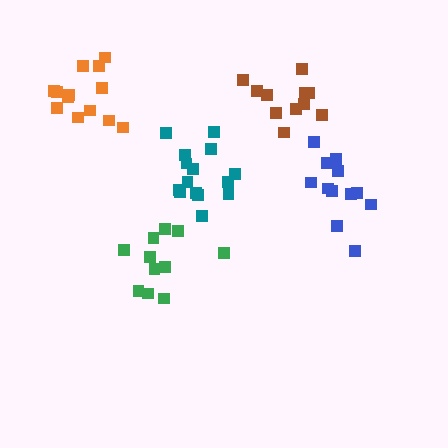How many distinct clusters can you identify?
There are 5 distinct clusters.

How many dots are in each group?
Group 1: 11 dots, Group 2: 12 dots, Group 3: 15 dots, Group 4: 13 dots, Group 5: 11 dots (62 total).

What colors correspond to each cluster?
The clusters are colored: green, blue, teal, orange, brown.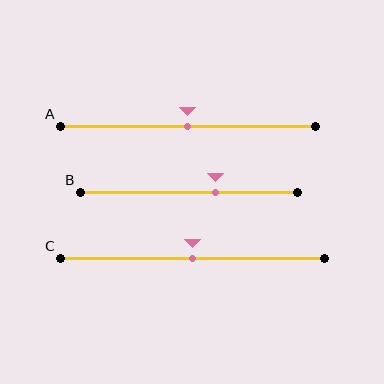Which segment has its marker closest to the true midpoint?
Segment A has its marker closest to the true midpoint.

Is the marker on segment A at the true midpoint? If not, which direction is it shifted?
Yes, the marker on segment A is at the true midpoint.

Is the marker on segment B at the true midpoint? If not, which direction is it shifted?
No, the marker on segment B is shifted to the right by about 12% of the segment length.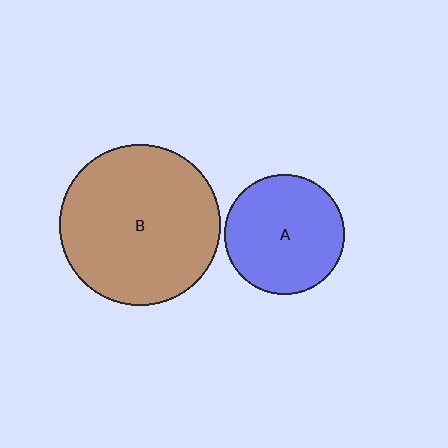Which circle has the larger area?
Circle B (brown).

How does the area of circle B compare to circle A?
Approximately 1.8 times.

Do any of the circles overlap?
No, none of the circles overlap.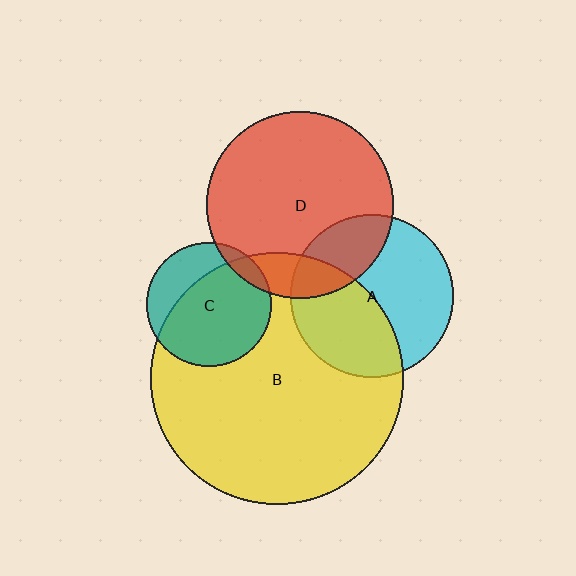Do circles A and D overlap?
Yes.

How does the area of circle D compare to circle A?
Approximately 1.3 times.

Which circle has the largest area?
Circle B (yellow).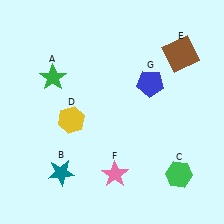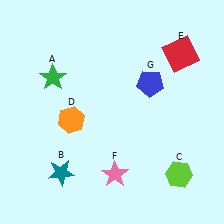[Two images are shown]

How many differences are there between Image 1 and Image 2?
There are 3 differences between the two images.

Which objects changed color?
C changed from green to lime. D changed from yellow to orange. E changed from brown to red.